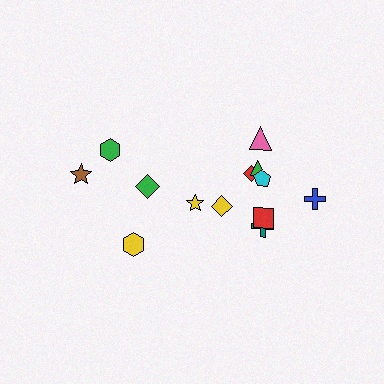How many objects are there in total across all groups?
There are 13 objects.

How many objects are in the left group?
There are 5 objects.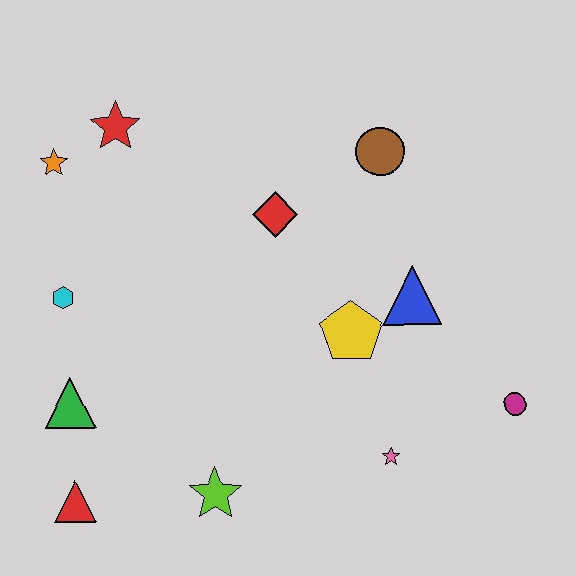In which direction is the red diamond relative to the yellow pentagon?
The red diamond is above the yellow pentagon.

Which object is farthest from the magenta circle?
The orange star is farthest from the magenta circle.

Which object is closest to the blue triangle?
The yellow pentagon is closest to the blue triangle.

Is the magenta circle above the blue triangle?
No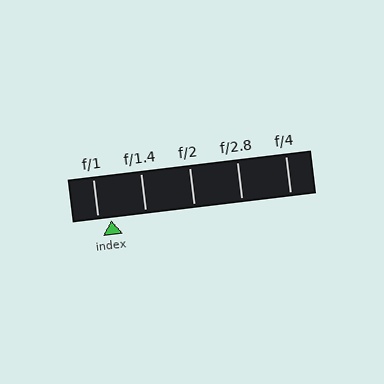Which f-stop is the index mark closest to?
The index mark is closest to f/1.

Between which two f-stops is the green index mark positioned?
The index mark is between f/1 and f/1.4.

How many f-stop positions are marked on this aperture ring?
There are 5 f-stop positions marked.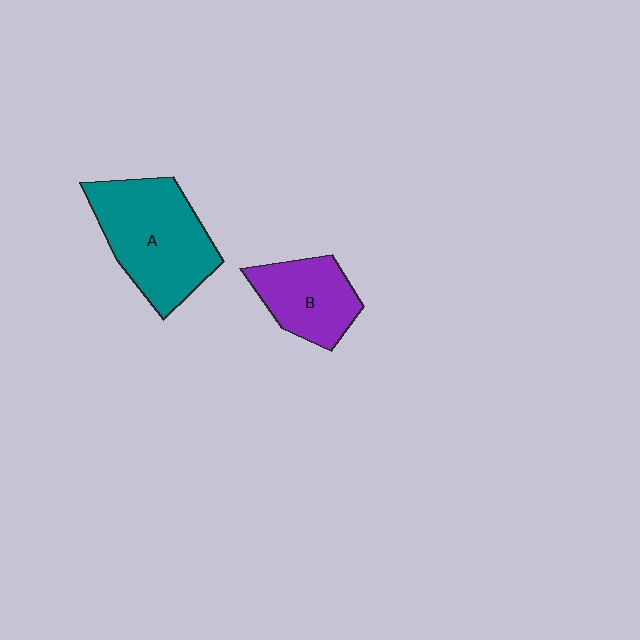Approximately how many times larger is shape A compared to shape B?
Approximately 1.6 times.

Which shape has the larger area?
Shape A (teal).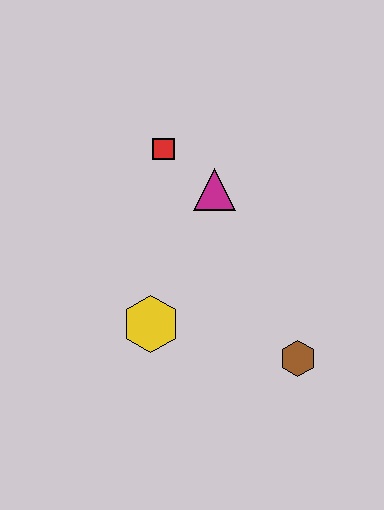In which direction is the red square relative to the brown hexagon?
The red square is above the brown hexagon.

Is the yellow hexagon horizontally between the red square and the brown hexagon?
No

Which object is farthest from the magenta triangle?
The brown hexagon is farthest from the magenta triangle.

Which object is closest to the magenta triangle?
The red square is closest to the magenta triangle.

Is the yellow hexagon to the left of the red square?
Yes